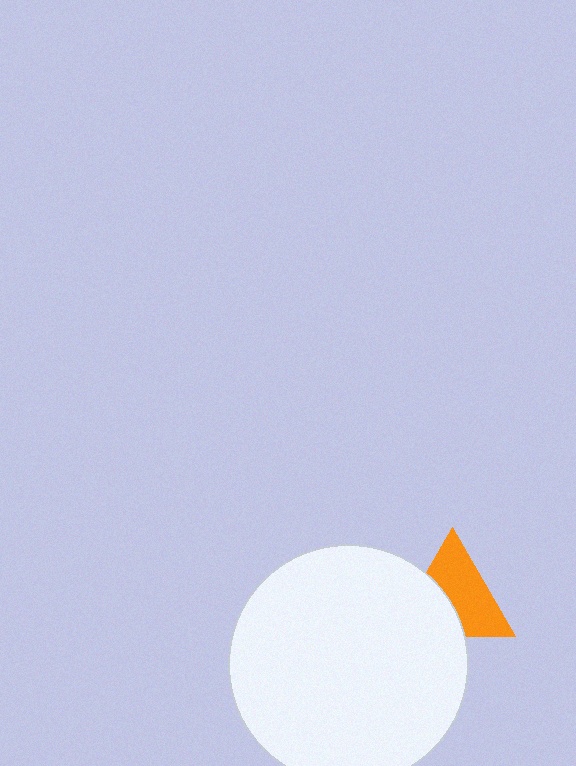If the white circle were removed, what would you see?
You would see the complete orange triangle.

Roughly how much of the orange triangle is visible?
About half of it is visible (roughly 60%).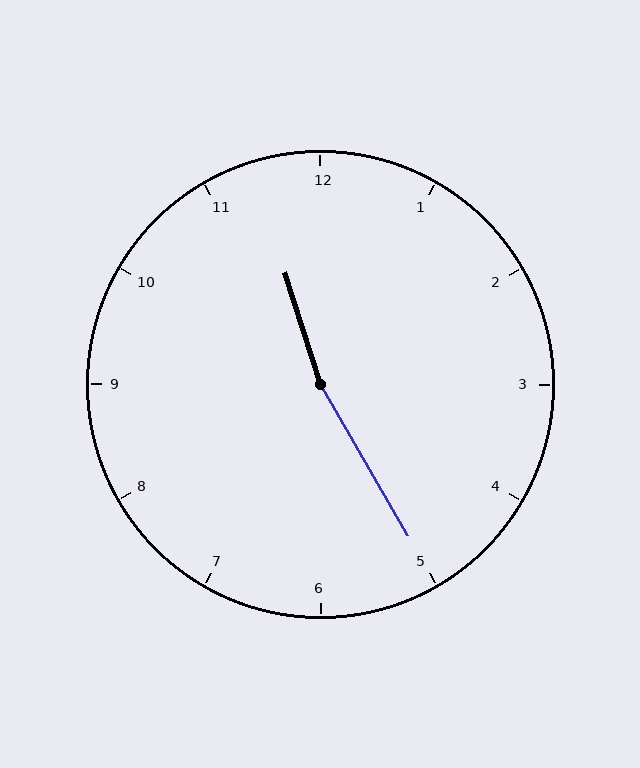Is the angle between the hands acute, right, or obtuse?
It is obtuse.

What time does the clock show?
11:25.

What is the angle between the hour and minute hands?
Approximately 168 degrees.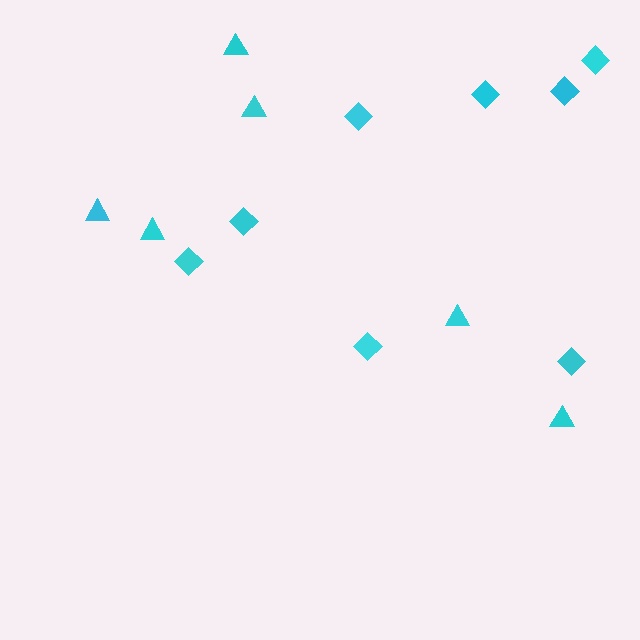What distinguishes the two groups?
There are 2 groups: one group of diamonds (8) and one group of triangles (6).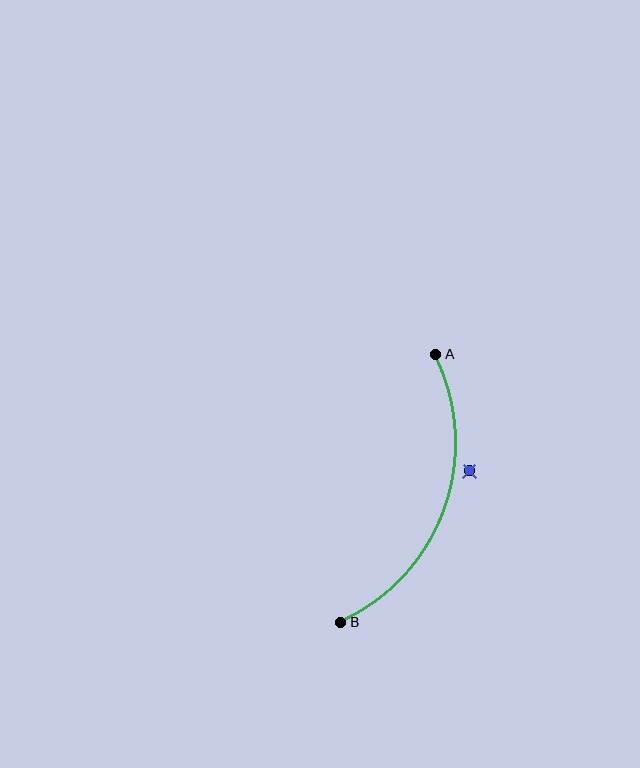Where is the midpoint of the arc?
The arc midpoint is the point on the curve farthest from the straight line joining A and B. It sits to the right of that line.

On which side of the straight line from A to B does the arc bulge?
The arc bulges to the right of the straight line connecting A and B.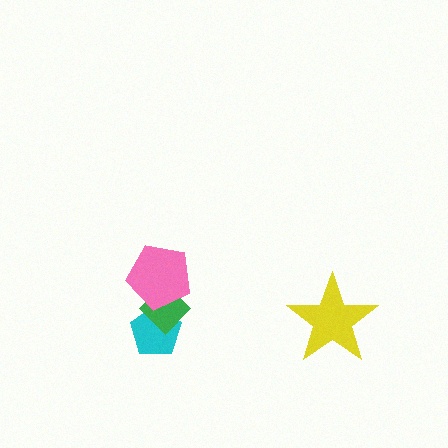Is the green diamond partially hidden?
Yes, it is partially covered by another shape.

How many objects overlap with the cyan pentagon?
2 objects overlap with the cyan pentagon.